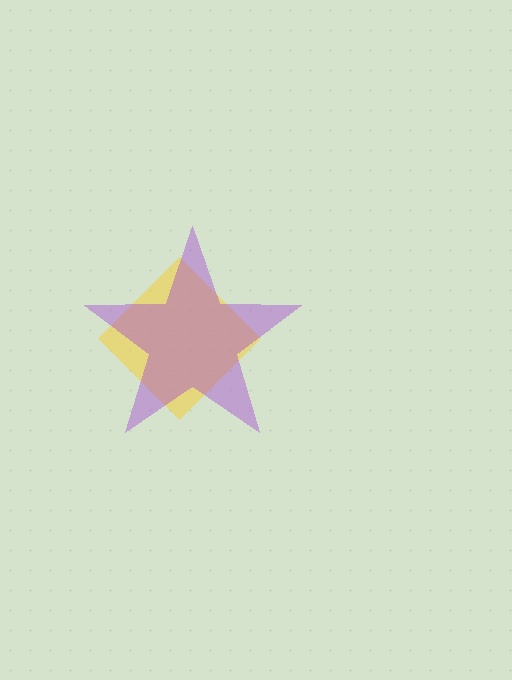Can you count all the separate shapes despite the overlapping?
Yes, there are 2 separate shapes.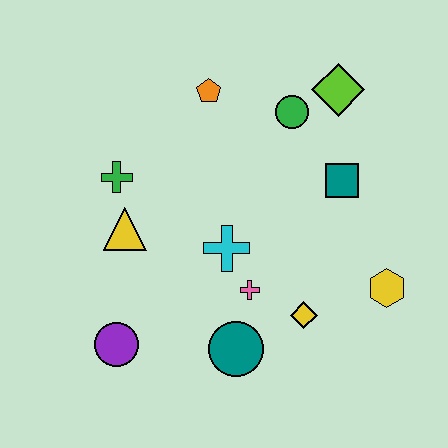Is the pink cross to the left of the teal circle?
No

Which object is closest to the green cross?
The yellow triangle is closest to the green cross.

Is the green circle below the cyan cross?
No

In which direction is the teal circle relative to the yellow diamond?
The teal circle is to the left of the yellow diamond.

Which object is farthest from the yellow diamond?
The orange pentagon is farthest from the yellow diamond.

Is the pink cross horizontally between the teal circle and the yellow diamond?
Yes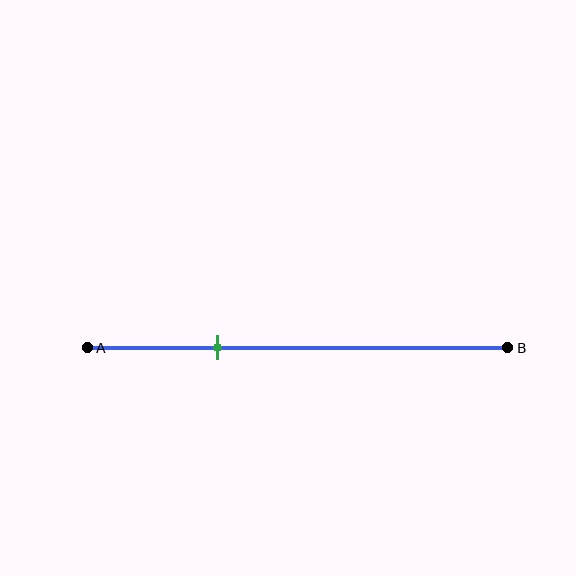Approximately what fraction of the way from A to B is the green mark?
The green mark is approximately 30% of the way from A to B.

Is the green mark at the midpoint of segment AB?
No, the mark is at about 30% from A, not at the 50% midpoint.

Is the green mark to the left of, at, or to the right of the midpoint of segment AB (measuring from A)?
The green mark is to the left of the midpoint of segment AB.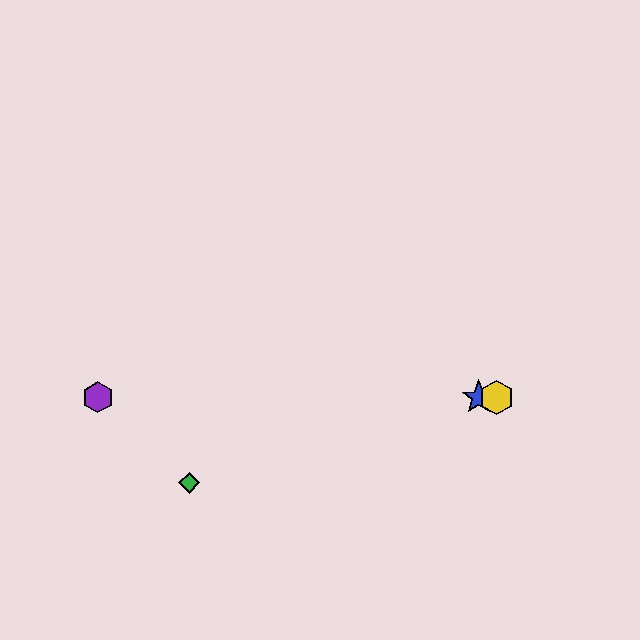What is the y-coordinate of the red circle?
The red circle is at y≈397.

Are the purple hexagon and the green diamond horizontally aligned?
No, the purple hexagon is at y≈397 and the green diamond is at y≈483.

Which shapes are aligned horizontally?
The red circle, the blue star, the yellow hexagon, the purple hexagon are aligned horizontally.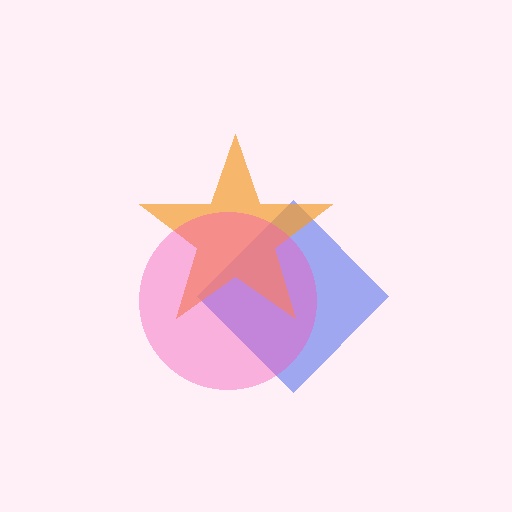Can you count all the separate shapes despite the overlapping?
Yes, there are 3 separate shapes.